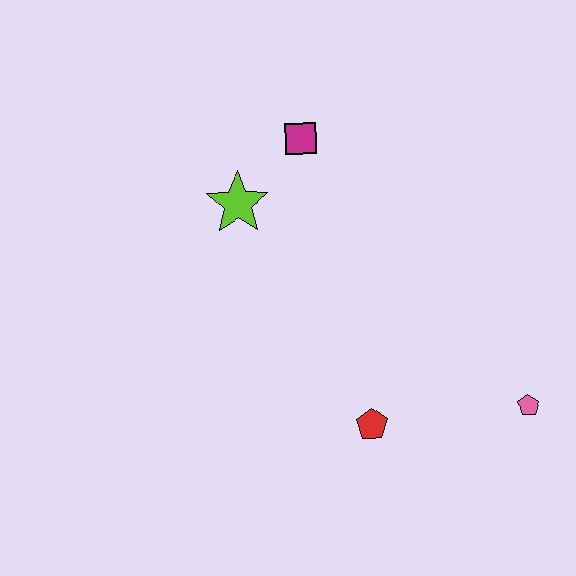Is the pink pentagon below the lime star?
Yes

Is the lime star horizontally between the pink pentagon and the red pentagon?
No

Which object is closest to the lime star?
The magenta square is closest to the lime star.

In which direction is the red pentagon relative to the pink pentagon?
The red pentagon is to the left of the pink pentagon.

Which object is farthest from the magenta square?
The pink pentagon is farthest from the magenta square.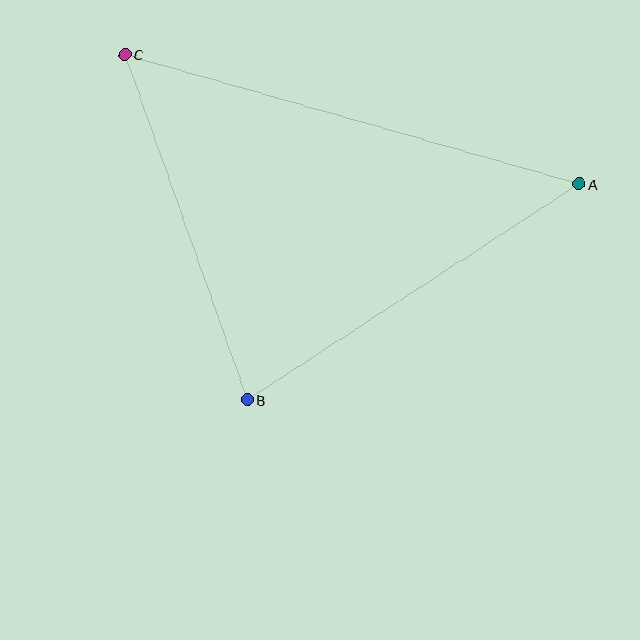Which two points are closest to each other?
Points B and C are closest to each other.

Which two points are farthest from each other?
Points A and C are farthest from each other.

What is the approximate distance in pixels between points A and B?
The distance between A and B is approximately 396 pixels.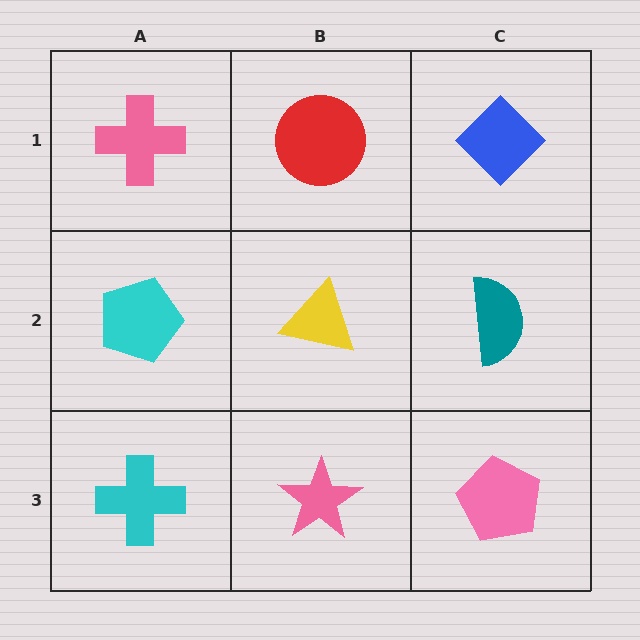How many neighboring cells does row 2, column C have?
3.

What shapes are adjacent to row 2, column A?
A pink cross (row 1, column A), a cyan cross (row 3, column A), a yellow triangle (row 2, column B).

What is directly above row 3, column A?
A cyan pentagon.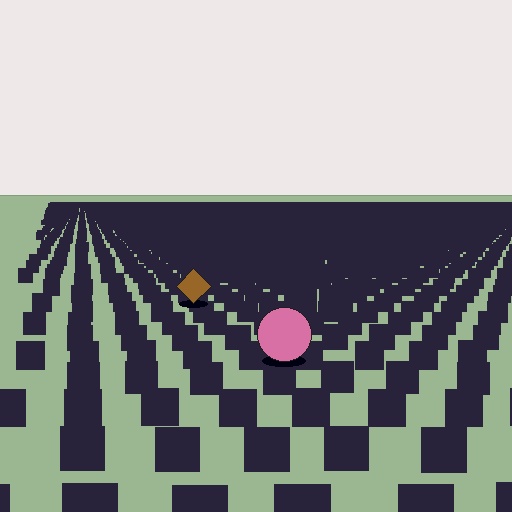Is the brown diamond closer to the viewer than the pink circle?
No. The pink circle is closer — you can tell from the texture gradient: the ground texture is coarser near it.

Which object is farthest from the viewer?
The brown diamond is farthest from the viewer. It appears smaller and the ground texture around it is denser.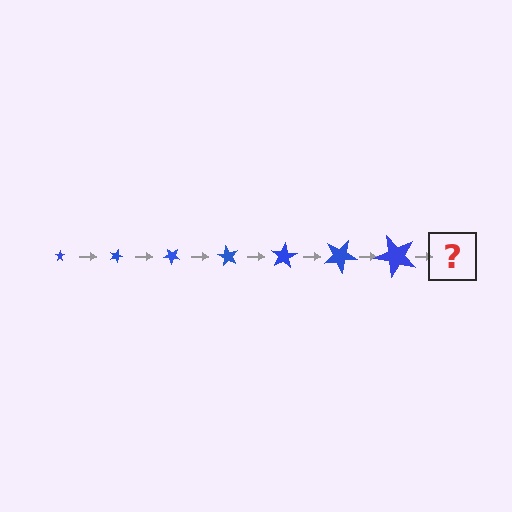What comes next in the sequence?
The next element should be a star, larger than the previous one and rotated 140 degrees from the start.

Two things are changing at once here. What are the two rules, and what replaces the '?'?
The two rules are that the star grows larger each step and it rotates 20 degrees each step. The '?' should be a star, larger than the previous one and rotated 140 degrees from the start.